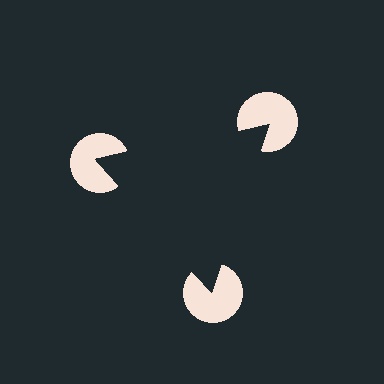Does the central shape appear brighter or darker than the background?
It typically appears slightly darker than the background, even though no actual brightness change is drawn.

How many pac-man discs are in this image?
There are 3 — one at each vertex of the illusory triangle.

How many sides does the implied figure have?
3 sides.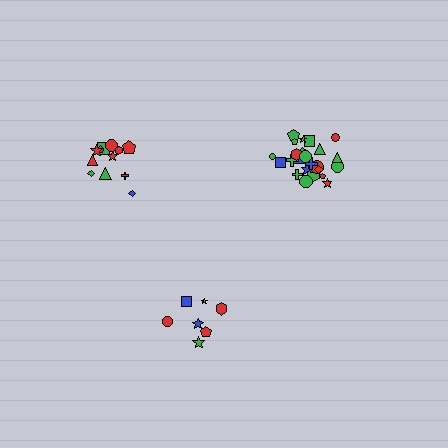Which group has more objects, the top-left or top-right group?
The top-right group.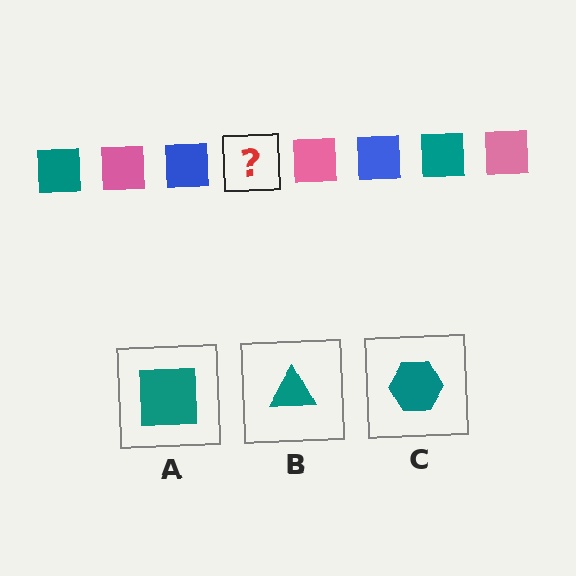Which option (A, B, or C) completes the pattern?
A.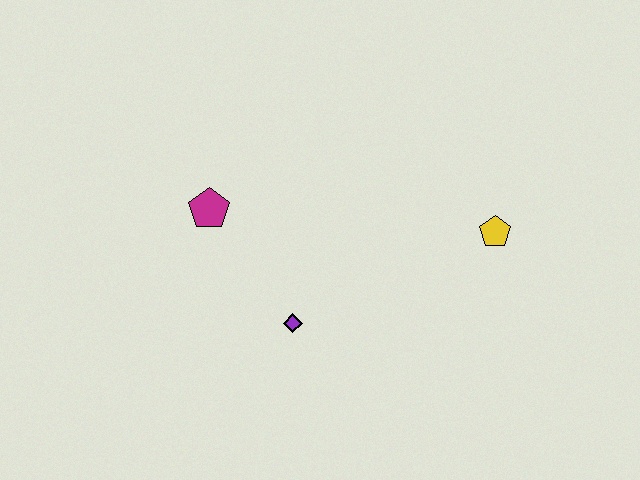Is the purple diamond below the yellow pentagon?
Yes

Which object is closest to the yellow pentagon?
The purple diamond is closest to the yellow pentagon.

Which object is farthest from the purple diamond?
The yellow pentagon is farthest from the purple diamond.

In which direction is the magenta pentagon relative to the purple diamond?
The magenta pentagon is above the purple diamond.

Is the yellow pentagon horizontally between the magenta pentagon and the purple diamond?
No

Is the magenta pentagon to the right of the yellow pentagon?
No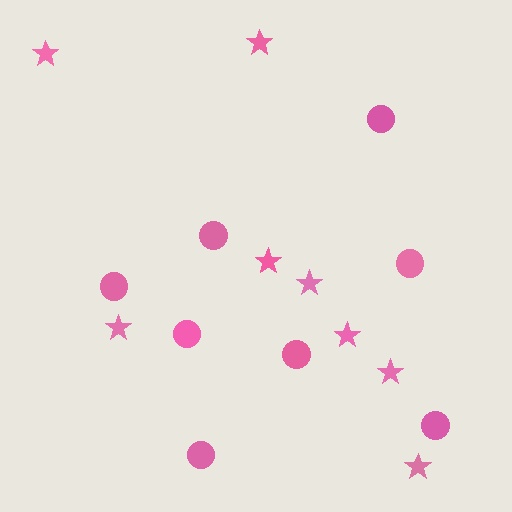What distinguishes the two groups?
There are 2 groups: one group of stars (8) and one group of circles (8).